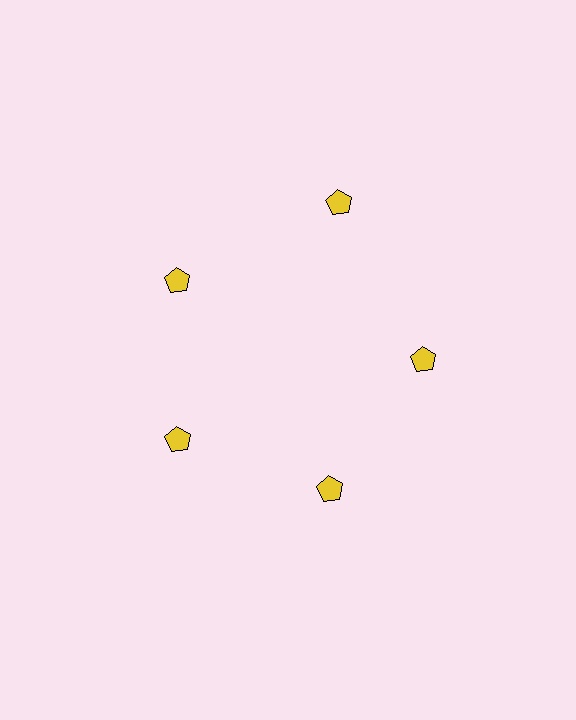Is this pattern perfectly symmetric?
No. The 5 yellow pentagons are arranged in a ring, but one element near the 1 o'clock position is pushed outward from the center, breaking the 5-fold rotational symmetry.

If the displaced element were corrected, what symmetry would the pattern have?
It would have 5-fold rotational symmetry — the pattern would map onto itself every 72 degrees.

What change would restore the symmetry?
The symmetry would be restored by moving it inward, back onto the ring so that all 5 pentagons sit at equal angles and equal distance from the center.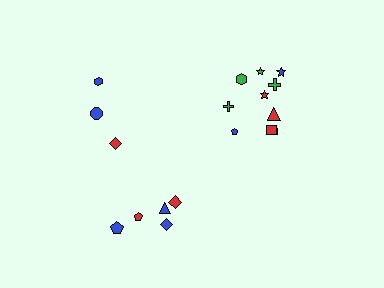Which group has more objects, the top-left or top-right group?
The top-right group.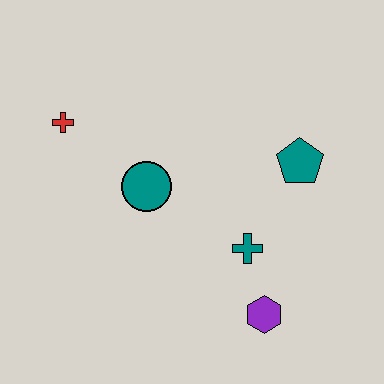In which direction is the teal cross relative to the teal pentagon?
The teal cross is below the teal pentagon.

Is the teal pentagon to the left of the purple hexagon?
No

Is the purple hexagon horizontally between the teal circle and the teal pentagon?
Yes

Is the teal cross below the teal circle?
Yes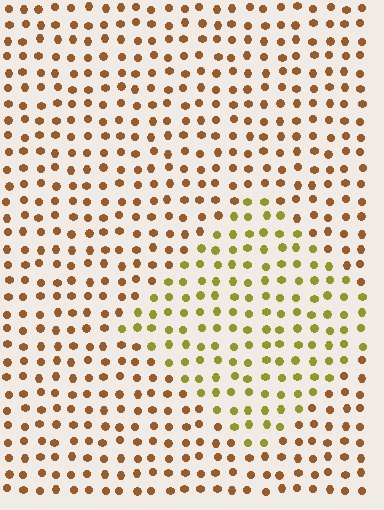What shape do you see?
I see a diamond.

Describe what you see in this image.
The image is filled with small brown elements in a uniform arrangement. A diamond-shaped region is visible where the elements are tinted to a slightly different hue, forming a subtle color boundary.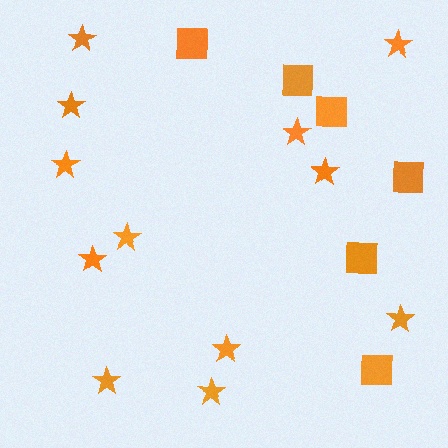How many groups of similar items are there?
There are 2 groups: one group of squares (6) and one group of stars (12).